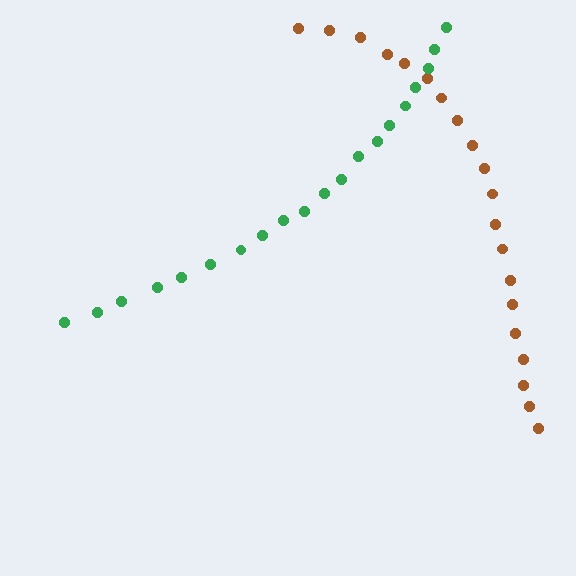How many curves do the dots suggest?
There are 2 distinct paths.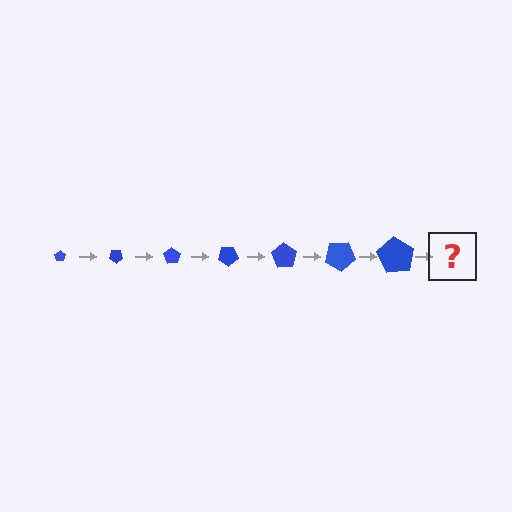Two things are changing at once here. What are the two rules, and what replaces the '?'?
The two rules are that the pentagon grows larger each step and it rotates 35 degrees each step. The '?' should be a pentagon, larger than the previous one and rotated 245 degrees from the start.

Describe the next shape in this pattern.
It should be a pentagon, larger than the previous one and rotated 245 degrees from the start.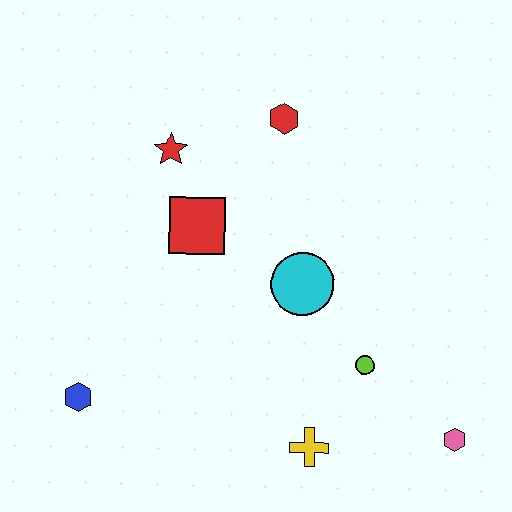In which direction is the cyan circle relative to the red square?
The cyan circle is to the right of the red square.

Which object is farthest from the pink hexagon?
The red star is farthest from the pink hexagon.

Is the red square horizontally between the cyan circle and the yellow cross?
No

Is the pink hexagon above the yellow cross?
Yes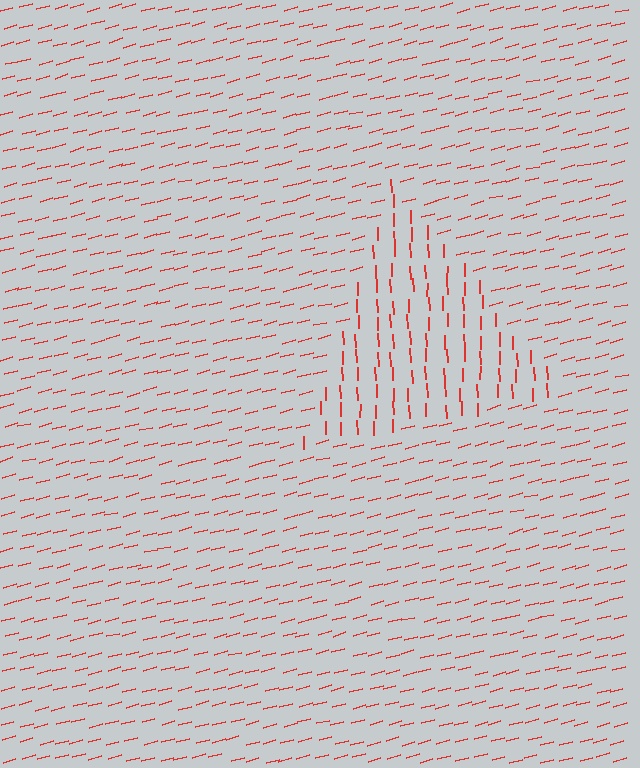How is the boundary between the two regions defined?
The boundary is defined purely by a change in line orientation (approximately 77 degrees difference). All lines are the same color and thickness.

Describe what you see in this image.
The image is filled with small red line segments. A triangle region in the image has lines oriented differently from the surrounding lines, creating a visible texture boundary.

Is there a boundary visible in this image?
Yes, there is a texture boundary formed by a change in line orientation.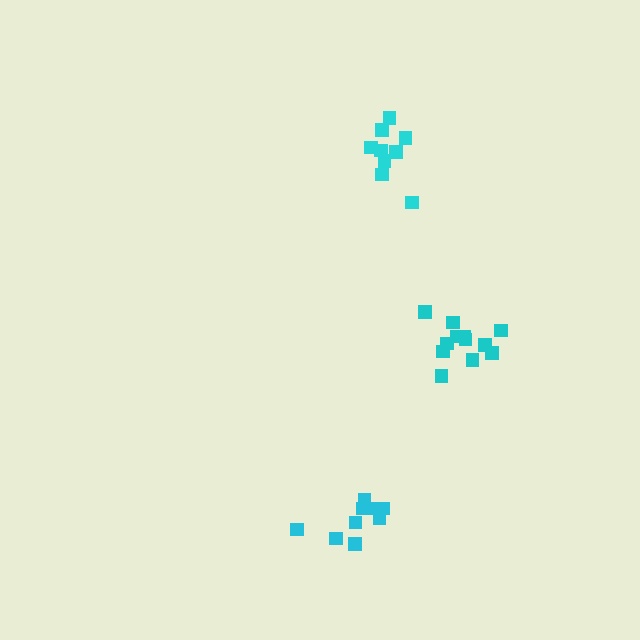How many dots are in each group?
Group 1: 9 dots, Group 2: 12 dots, Group 3: 9 dots (30 total).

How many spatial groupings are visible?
There are 3 spatial groupings.